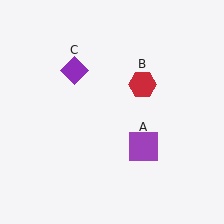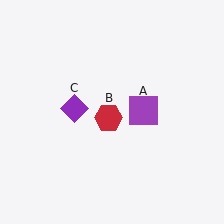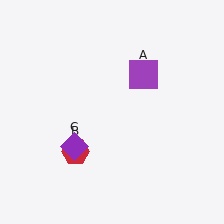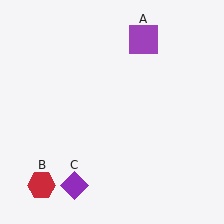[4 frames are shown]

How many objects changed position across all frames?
3 objects changed position: purple square (object A), red hexagon (object B), purple diamond (object C).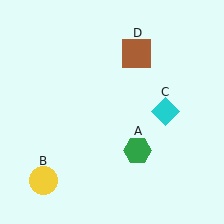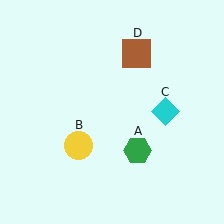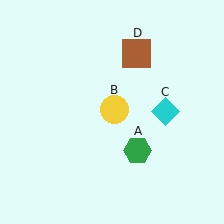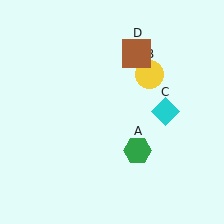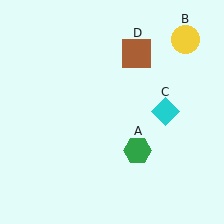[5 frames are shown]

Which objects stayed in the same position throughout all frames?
Green hexagon (object A) and cyan diamond (object C) and brown square (object D) remained stationary.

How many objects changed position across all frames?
1 object changed position: yellow circle (object B).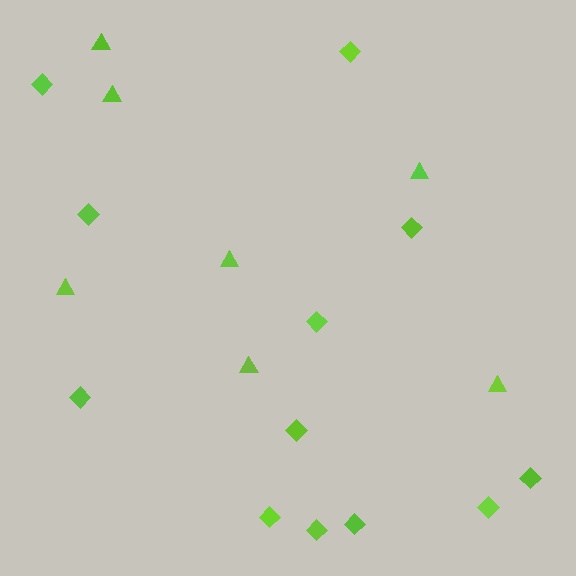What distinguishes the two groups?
There are 2 groups: one group of triangles (7) and one group of diamonds (12).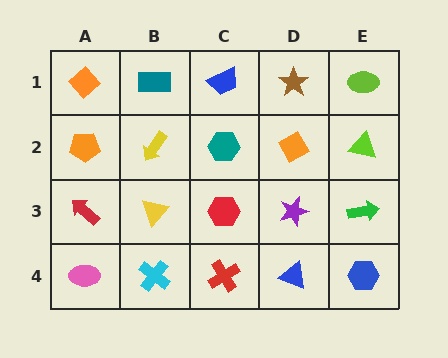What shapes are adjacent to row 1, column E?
A lime triangle (row 2, column E), a brown star (row 1, column D).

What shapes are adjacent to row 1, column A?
An orange pentagon (row 2, column A), a teal rectangle (row 1, column B).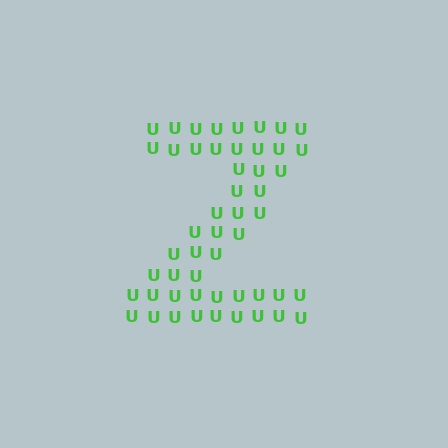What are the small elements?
The small elements are letter U's.